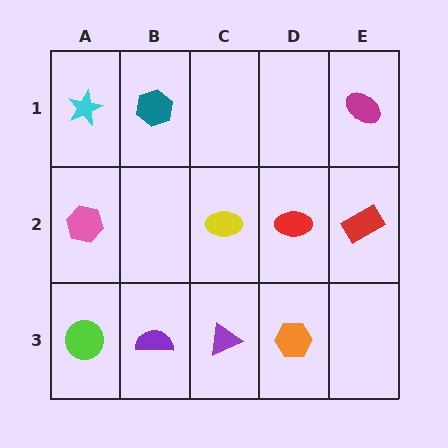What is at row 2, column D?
A red ellipse.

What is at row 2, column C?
A yellow ellipse.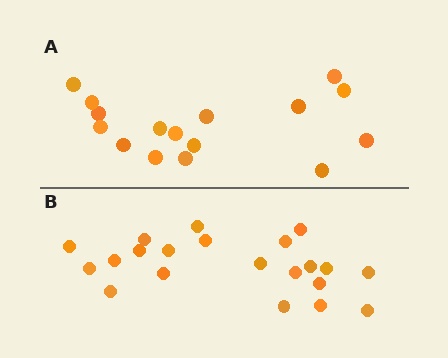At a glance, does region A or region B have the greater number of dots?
Region B (the bottom region) has more dots.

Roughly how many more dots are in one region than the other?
Region B has about 5 more dots than region A.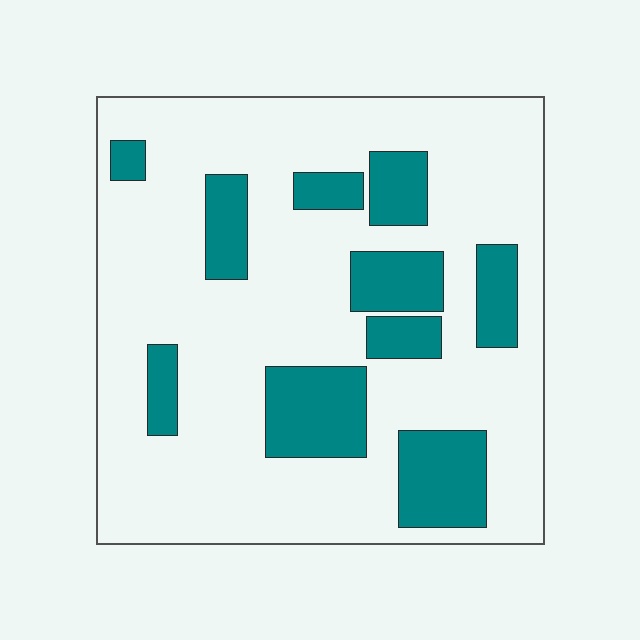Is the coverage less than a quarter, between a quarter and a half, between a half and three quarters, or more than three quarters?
Less than a quarter.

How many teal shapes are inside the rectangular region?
10.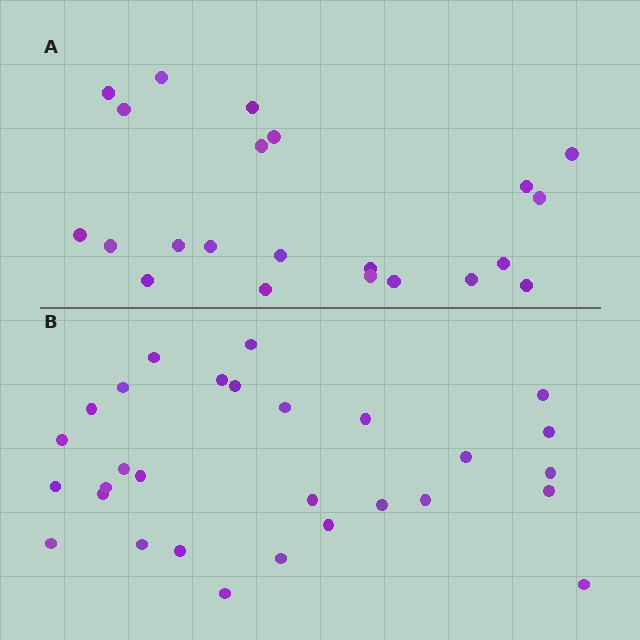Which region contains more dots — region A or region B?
Region B (the bottom region) has more dots.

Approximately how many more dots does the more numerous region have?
Region B has roughly 8 or so more dots than region A.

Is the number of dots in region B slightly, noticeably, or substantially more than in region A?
Region B has noticeably more, but not dramatically so. The ratio is roughly 1.3 to 1.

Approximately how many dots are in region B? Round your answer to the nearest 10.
About 30 dots. (The exact count is 29, which rounds to 30.)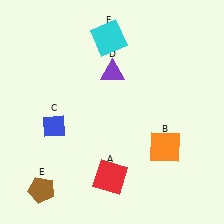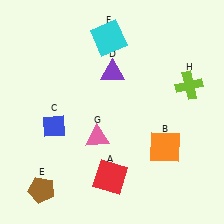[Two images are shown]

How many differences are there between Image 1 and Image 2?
There are 2 differences between the two images.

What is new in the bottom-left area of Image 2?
A pink triangle (G) was added in the bottom-left area of Image 2.